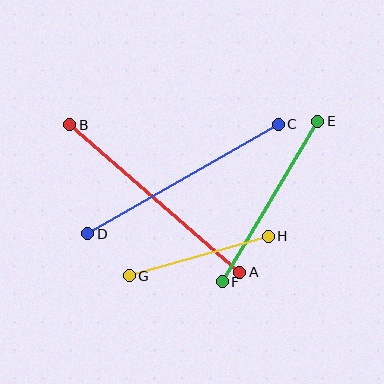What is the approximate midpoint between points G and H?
The midpoint is at approximately (199, 256) pixels.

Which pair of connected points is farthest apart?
Points A and B are farthest apart.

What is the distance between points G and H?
The distance is approximately 144 pixels.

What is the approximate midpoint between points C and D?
The midpoint is at approximately (183, 179) pixels.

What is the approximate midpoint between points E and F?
The midpoint is at approximately (270, 202) pixels.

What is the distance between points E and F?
The distance is approximately 187 pixels.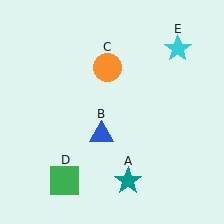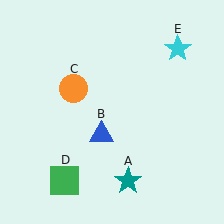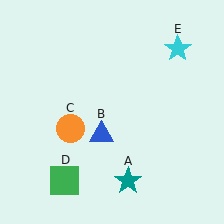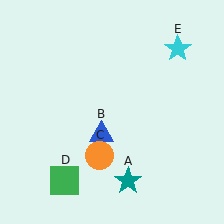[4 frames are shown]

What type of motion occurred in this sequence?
The orange circle (object C) rotated counterclockwise around the center of the scene.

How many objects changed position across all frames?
1 object changed position: orange circle (object C).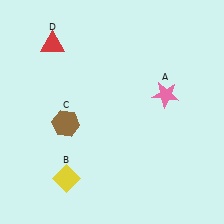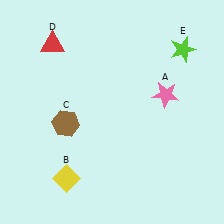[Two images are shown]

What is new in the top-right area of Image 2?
A lime star (E) was added in the top-right area of Image 2.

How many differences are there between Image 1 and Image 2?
There is 1 difference between the two images.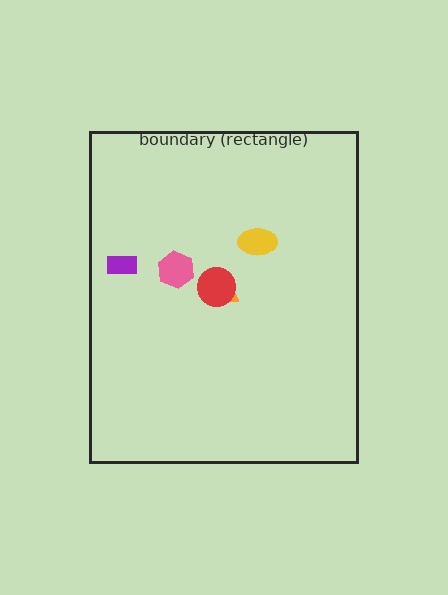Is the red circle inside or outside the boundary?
Inside.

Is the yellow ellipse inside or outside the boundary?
Inside.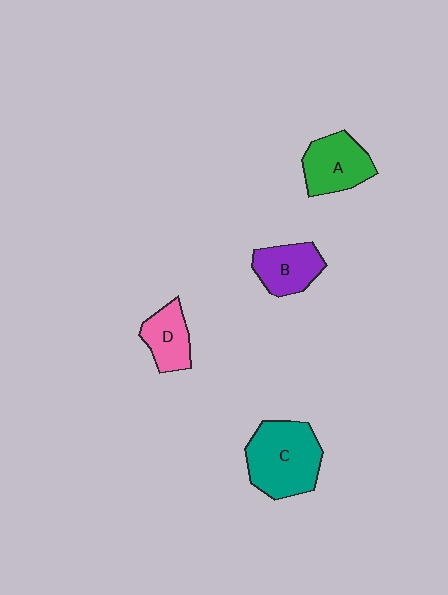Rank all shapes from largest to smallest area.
From largest to smallest: C (teal), A (green), B (purple), D (pink).